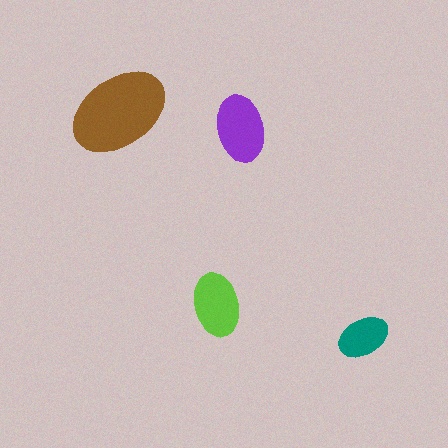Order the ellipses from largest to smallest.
the brown one, the purple one, the lime one, the teal one.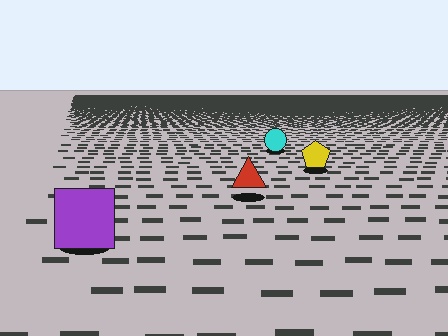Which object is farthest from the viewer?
The cyan circle is farthest from the viewer. It appears smaller and the ground texture around it is denser.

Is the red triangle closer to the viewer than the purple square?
No. The purple square is closer — you can tell from the texture gradient: the ground texture is coarser near it.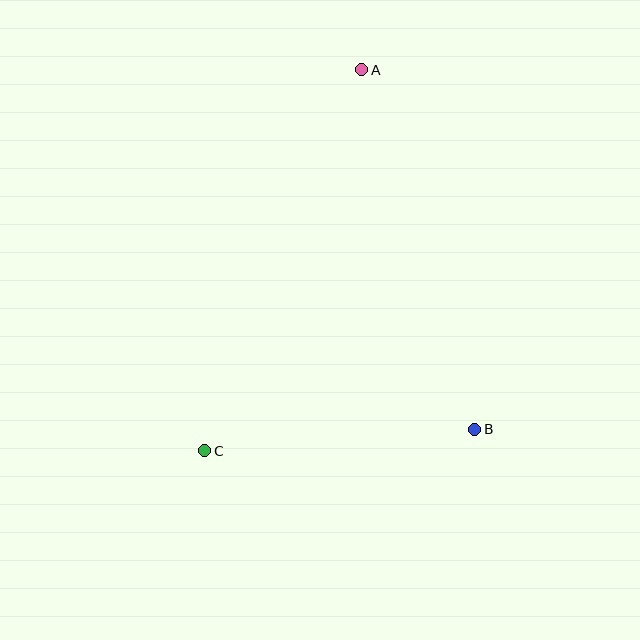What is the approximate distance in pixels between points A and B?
The distance between A and B is approximately 377 pixels.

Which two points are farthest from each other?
Points A and C are farthest from each other.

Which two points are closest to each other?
Points B and C are closest to each other.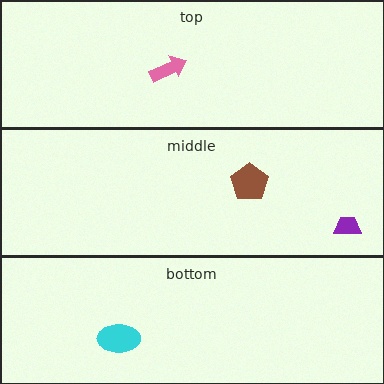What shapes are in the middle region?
The purple trapezoid, the brown pentagon.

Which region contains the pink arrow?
The top region.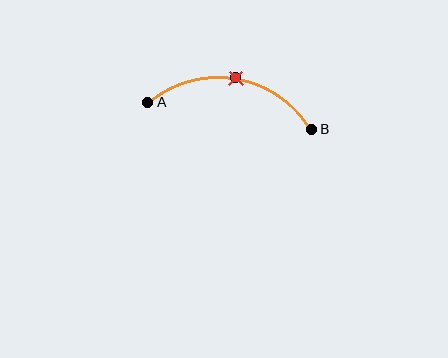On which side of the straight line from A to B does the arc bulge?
The arc bulges above the straight line connecting A and B.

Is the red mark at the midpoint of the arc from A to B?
Yes. The red mark lies on the arc at equal arc-length from both A and B — it is the arc midpoint.